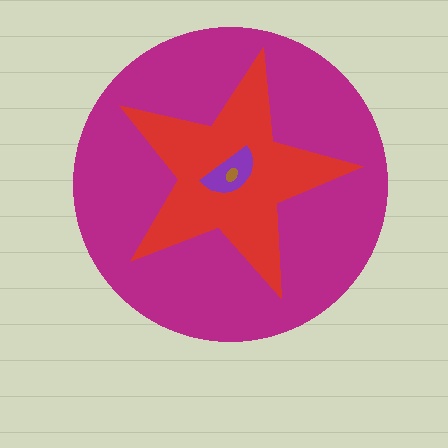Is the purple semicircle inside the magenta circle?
Yes.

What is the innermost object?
The brown ellipse.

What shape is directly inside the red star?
The purple semicircle.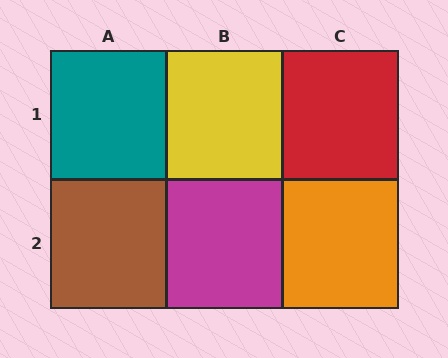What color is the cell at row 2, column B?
Magenta.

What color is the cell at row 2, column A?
Brown.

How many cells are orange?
1 cell is orange.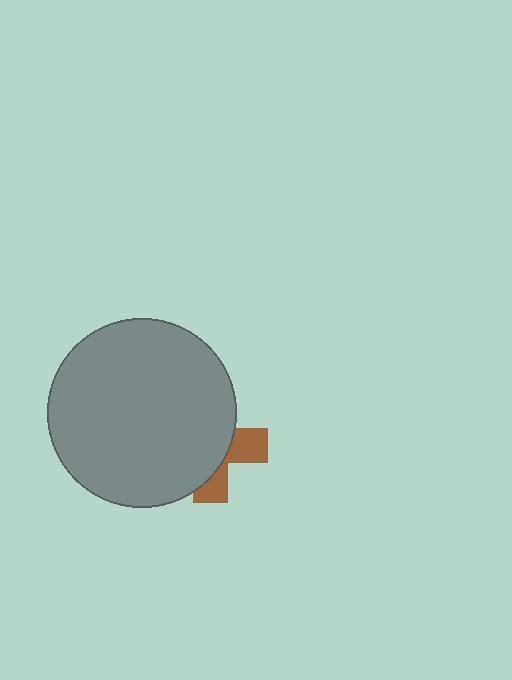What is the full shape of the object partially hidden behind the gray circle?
The partially hidden object is a brown cross.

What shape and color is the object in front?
The object in front is a gray circle.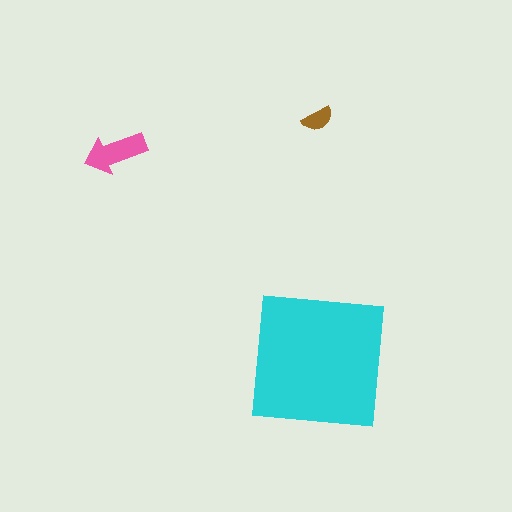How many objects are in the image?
There are 3 objects in the image.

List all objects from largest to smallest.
The cyan square, the pink arrow, the brown semicircle.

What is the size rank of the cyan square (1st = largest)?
1st.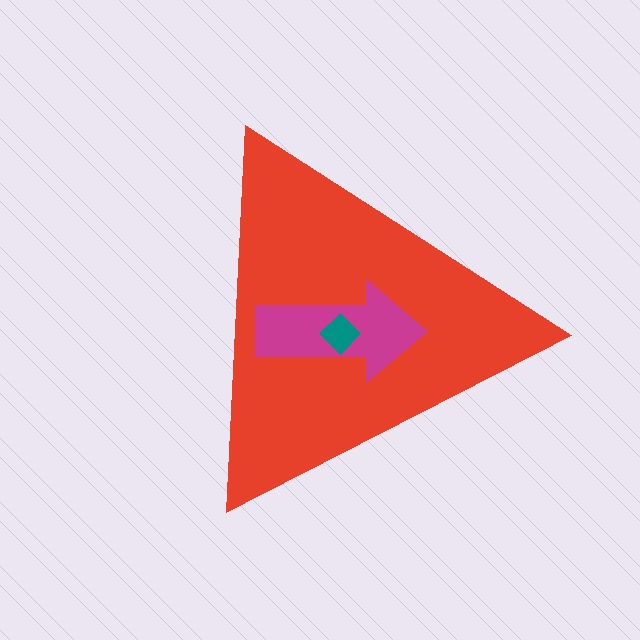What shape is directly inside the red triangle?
The magenta arrow.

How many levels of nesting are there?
3.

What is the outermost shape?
The red triangle.